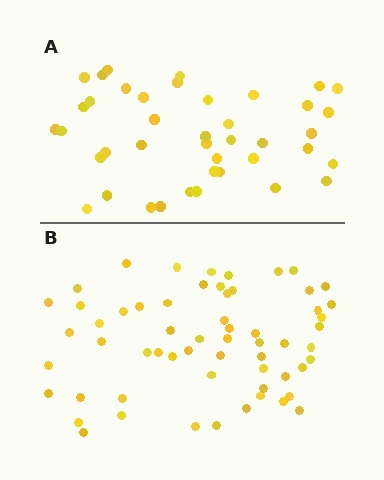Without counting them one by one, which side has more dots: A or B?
Region B (the bottom region) has more dots.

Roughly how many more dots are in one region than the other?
Region B has approximately 20 more dots than region A.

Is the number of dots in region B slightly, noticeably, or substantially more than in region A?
Region B has substantially more. The ratio is roughly 1.5 to 1.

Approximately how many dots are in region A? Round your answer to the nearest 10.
About 40 dots. (The exact count is 41, which rounds to 40.)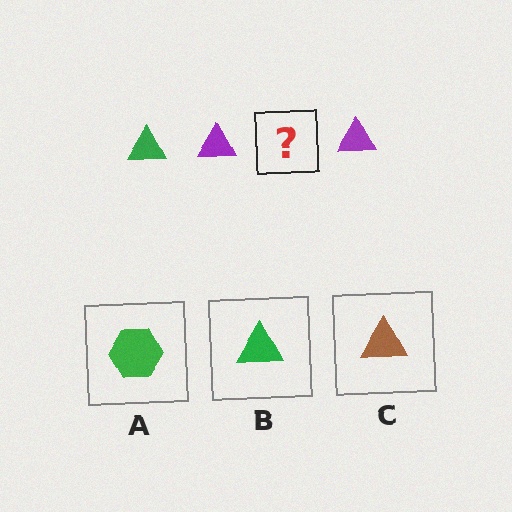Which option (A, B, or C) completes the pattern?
B.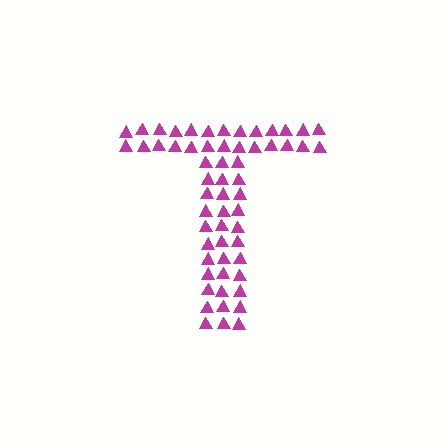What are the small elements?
The small elements are triangles.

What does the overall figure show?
The overall figure shows the letter T.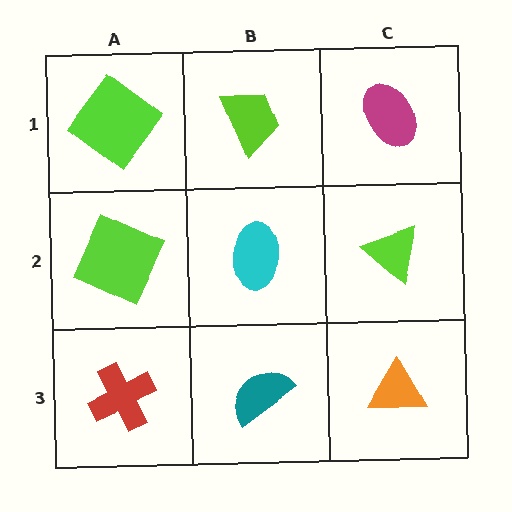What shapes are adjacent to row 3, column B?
A cyan ellipse (row 2, column B), a red cross (row 3, column A), an orange triangle (row 3, column C).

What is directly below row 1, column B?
A cyan ellipse.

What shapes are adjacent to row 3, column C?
A lime triangle (row 2, column C), a teal semicircle (row 3, column B).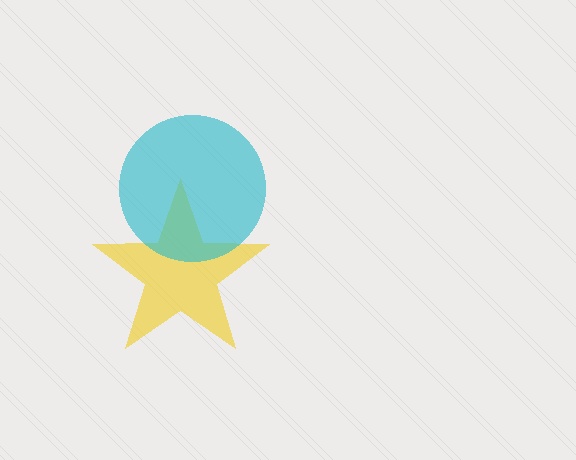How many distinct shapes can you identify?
There are 2 distinct shapes: a yellow star, a cyan circle.